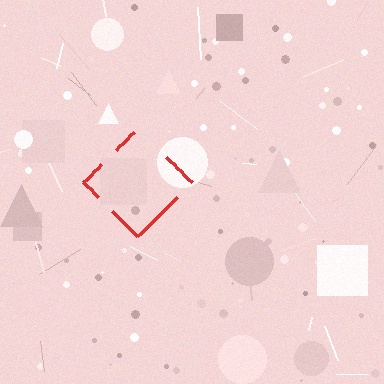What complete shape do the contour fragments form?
The contour fragments form a diamond.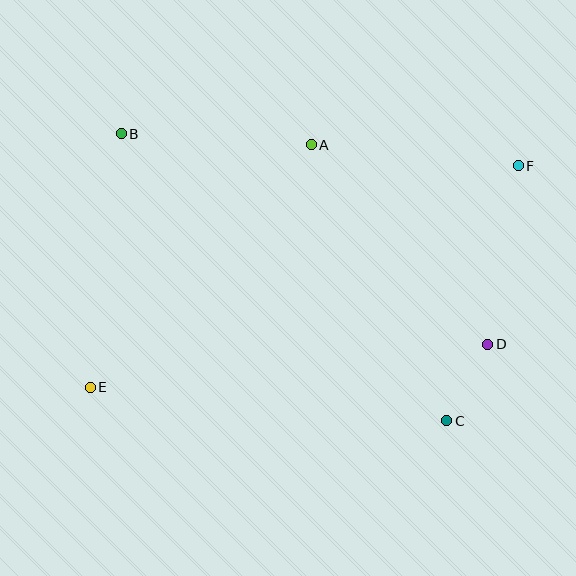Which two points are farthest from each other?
Points E and F are farthest from each other.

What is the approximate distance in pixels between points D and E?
The distance between D and E is approximately 400 pixels.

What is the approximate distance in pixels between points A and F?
The distance between A and F is approximately 208 pixels.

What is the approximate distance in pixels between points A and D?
The distance between A and D is approximately 266 pixels.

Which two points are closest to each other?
Points C and D are closest to each other.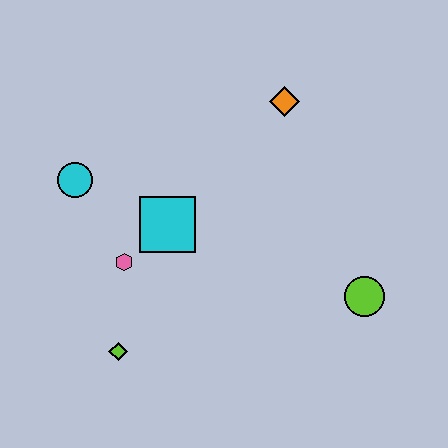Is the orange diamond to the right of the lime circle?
No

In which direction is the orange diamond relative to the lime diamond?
The orange diamond is above the lime diamond.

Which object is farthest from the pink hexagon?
The lime circle is farthest from the pink hexagon.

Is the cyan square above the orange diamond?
No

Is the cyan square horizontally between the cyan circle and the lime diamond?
No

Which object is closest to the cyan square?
The pink hexagon is closest to the cyan square.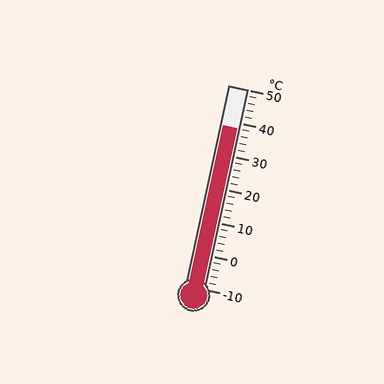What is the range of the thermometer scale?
The thermometer scale ranges from -10°C to 50°C.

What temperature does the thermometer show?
The thermometer shows approximately 38°C.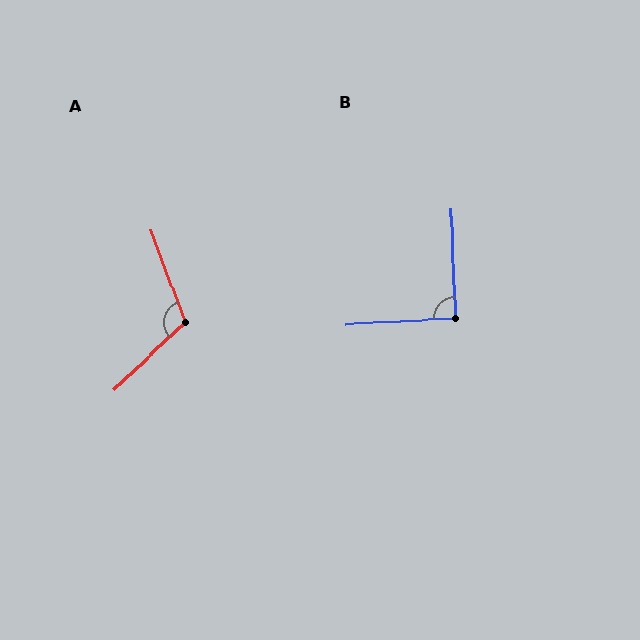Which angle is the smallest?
B, at approximately 91 degrees.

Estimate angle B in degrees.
Approximately 91 degrees.